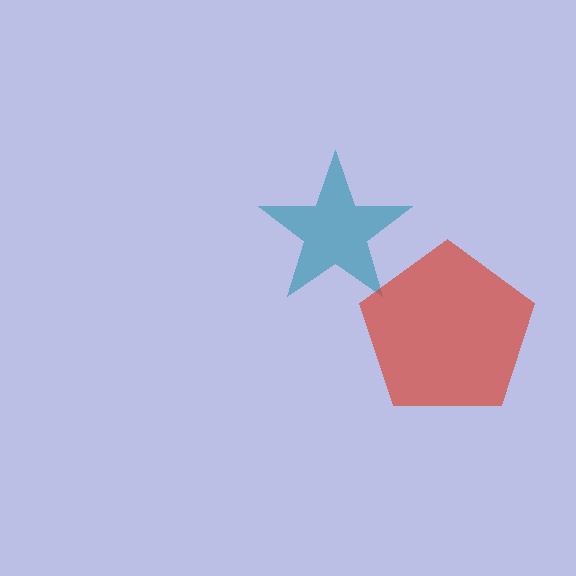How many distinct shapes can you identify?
There are 2 distinct shapes: a teal star, a red pentagon.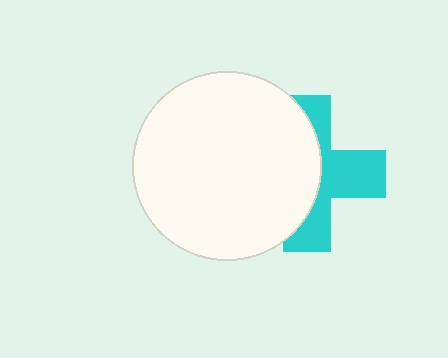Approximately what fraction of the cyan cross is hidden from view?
Roughly 53% of the cyan cross is hidden behind the white circle.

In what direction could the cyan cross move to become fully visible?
The cyan cross could move right. That would shift it out from behind the white circle entirely.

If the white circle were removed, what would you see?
You would see the complete cyan cross.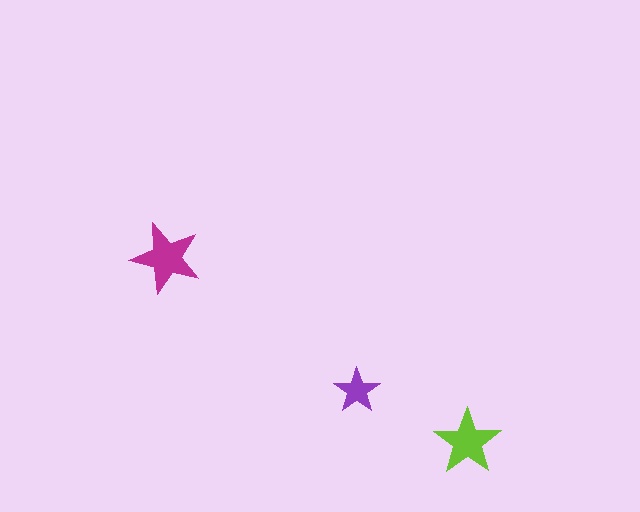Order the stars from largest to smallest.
the magenta one, the lime one, the purple one.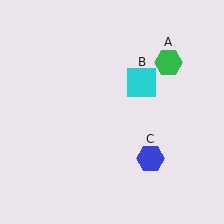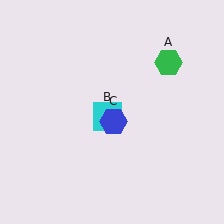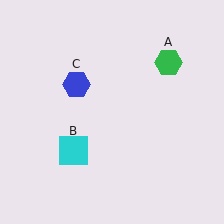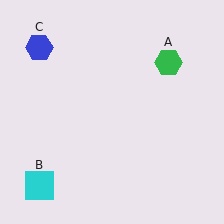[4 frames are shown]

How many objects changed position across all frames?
2 objects changed position: cyan square (object B), blue hexagon (object C).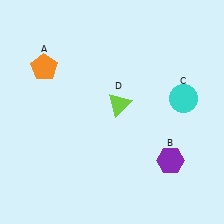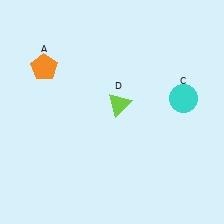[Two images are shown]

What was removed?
The purple hexagon (B) was removed in Image 2.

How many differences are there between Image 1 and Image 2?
There is 1 difference between the two images.